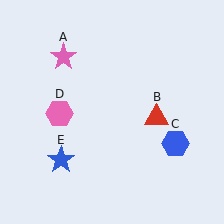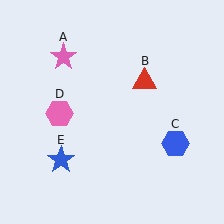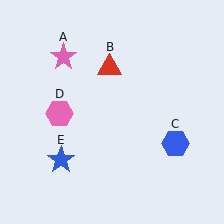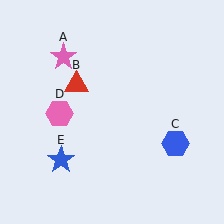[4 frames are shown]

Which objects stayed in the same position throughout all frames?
Pink star (object A) and blue hexagon (object C) and pink hexagon (object D) and blue star (object E) remained stationary.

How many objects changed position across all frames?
1 object changed position: red triangle (object B).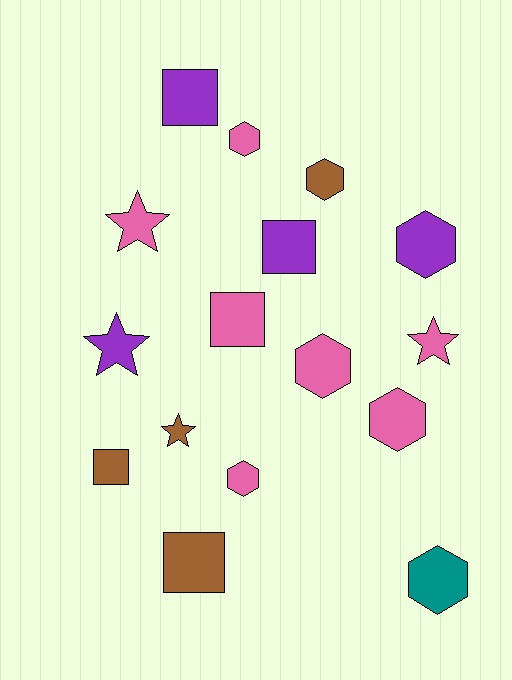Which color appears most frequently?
Pink, with 7 objects.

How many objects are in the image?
There are 16 objects.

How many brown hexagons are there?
There is 1 brown hexagon.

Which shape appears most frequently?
Hexagon, with 7 objects.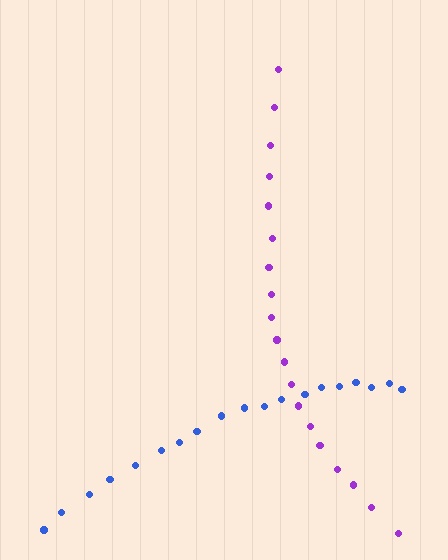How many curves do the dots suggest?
There are 2 distinct paths.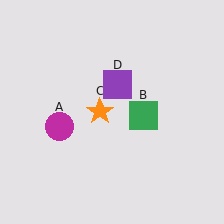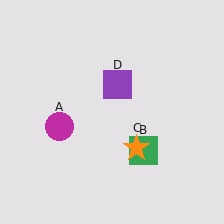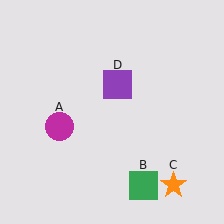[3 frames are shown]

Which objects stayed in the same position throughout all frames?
Magenta circle (object A) and purple square (object D) remained stationary.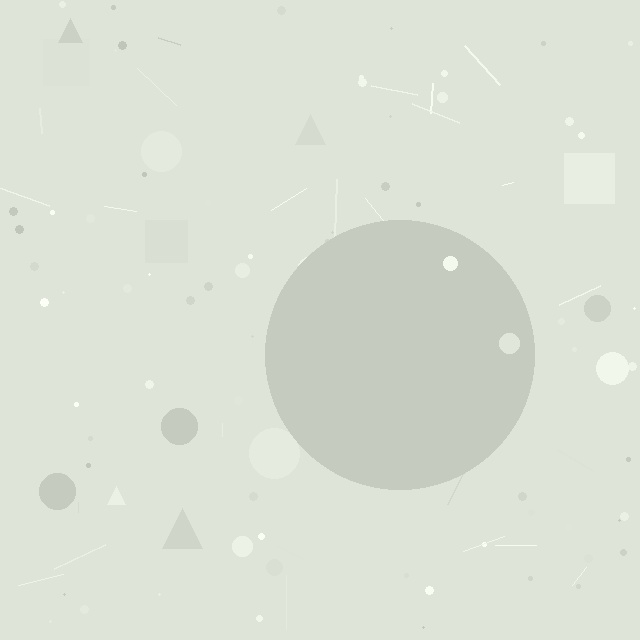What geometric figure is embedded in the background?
A circle is embedded in the background.